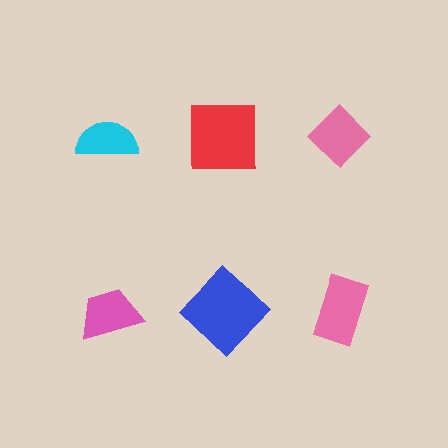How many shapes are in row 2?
3 shapes.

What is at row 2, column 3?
A pink rectangle.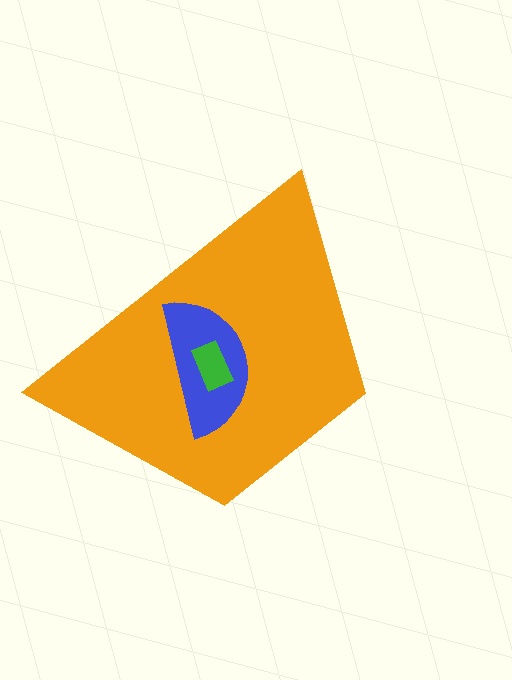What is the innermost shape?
The green rectangle.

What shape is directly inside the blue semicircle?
The green rectangle.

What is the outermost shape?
The orange trapezoid.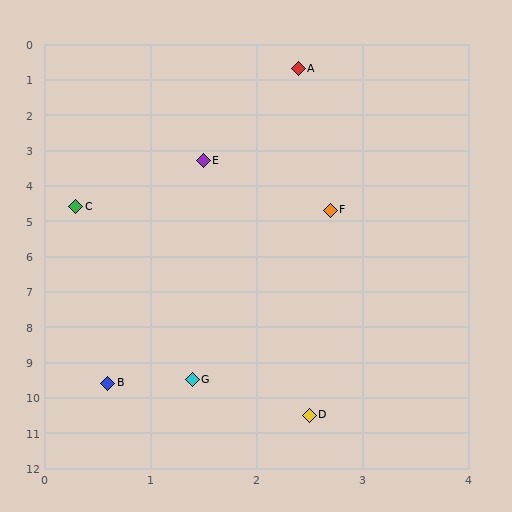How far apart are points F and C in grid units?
Points F and C are about 2.4 grid units apart.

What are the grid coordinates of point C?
Point C is at approximately (0.3, 4.6).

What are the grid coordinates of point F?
Point F is at approximately (2.7, 4.7).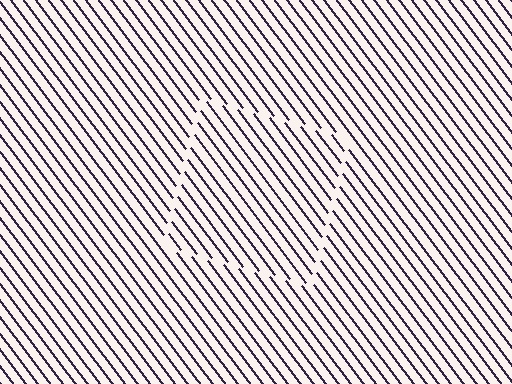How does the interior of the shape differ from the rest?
The interior of the shape contains the same grating, shifted by half a period — the contour is defined by the phase discontinuity where line-ends from the inner and outer gratings abut.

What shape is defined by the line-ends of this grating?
An illusory square. The interior of the shape contains the same grating, shifted by half a period — the contour is defined by the phase discontinuity where line-ends from the inner and outer gratings abut.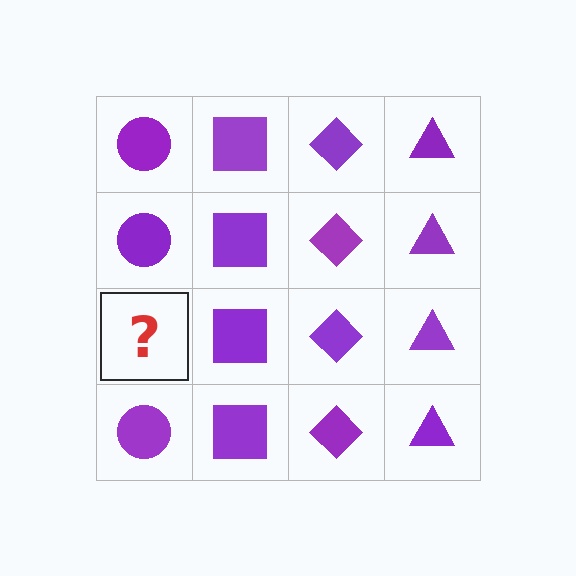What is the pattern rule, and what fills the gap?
The rule is that each column has a consistent shape. The gap should be filled with a purple circle.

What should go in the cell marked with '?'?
The missing cell should contain a purple circle.